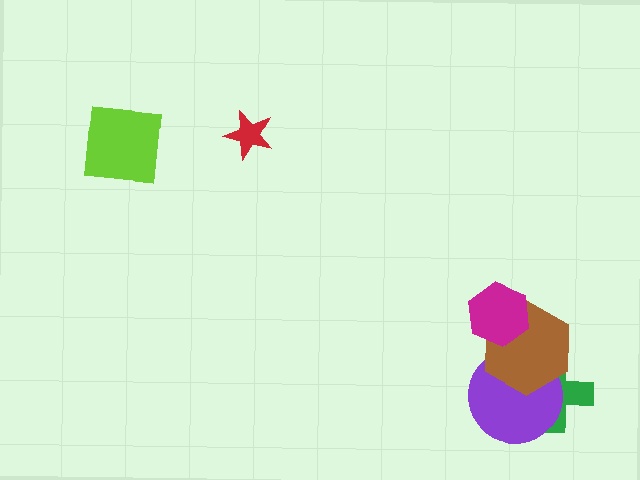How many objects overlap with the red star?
0 objects overlap with the red star.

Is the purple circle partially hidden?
Yes, it is partially covered by another shape.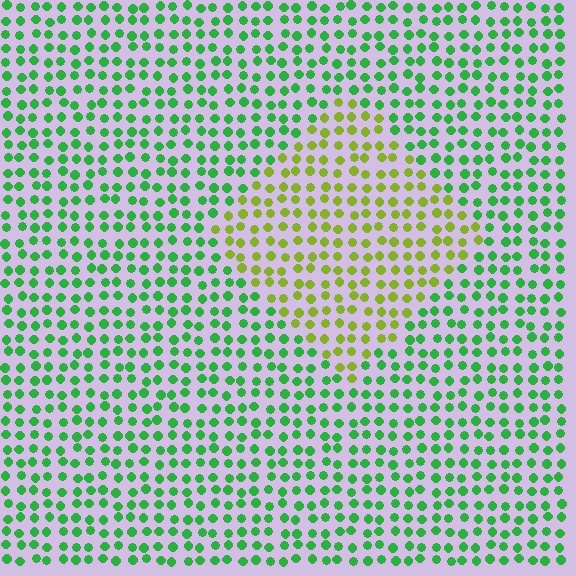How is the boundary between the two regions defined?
The boundary is defined purely by a slight shift in hue (about 51 degrees). Spacing, size, and orientation are identical on both sides.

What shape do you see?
I see a diamond.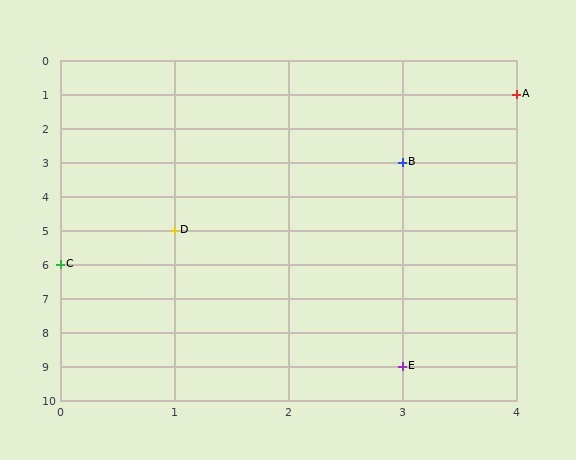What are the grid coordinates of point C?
Point C is at grid coordinates (0, 6).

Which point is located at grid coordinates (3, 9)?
Point E is at (3, 9).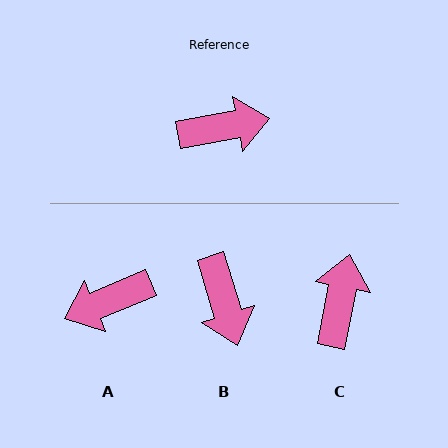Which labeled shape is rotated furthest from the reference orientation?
A, about 168 degrees away.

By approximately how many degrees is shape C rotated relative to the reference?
Approximately 69 degrees counter-clockwise.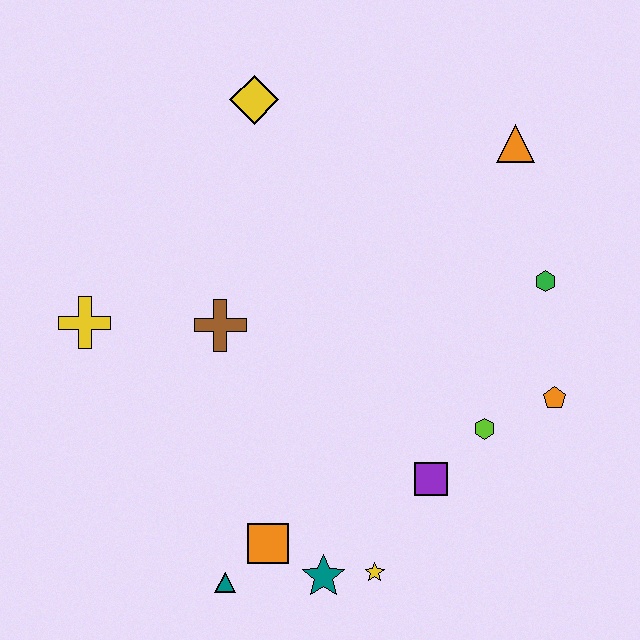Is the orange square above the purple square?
No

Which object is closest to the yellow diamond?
The brown cross is closest to the yellow diamond.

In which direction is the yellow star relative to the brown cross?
The yellow star is below the brown cross.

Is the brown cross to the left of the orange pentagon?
Yes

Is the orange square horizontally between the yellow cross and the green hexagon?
Yes